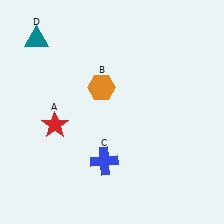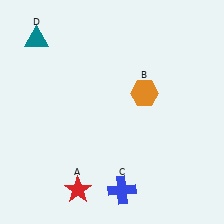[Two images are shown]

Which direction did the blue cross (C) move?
The blue cross (C) moved down.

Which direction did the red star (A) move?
The red star (A) moved down.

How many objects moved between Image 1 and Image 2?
3 objects moved between the two images.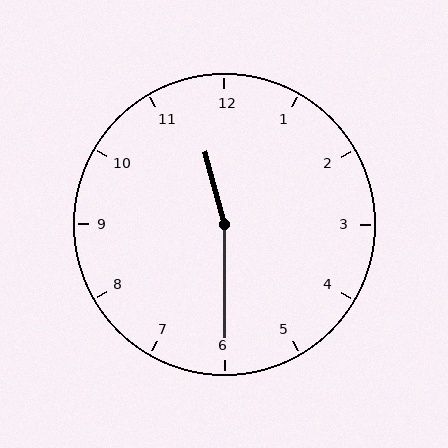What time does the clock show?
11:30.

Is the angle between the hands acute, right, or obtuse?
It is obtuse.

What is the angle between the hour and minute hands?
Approximately 165 degrees.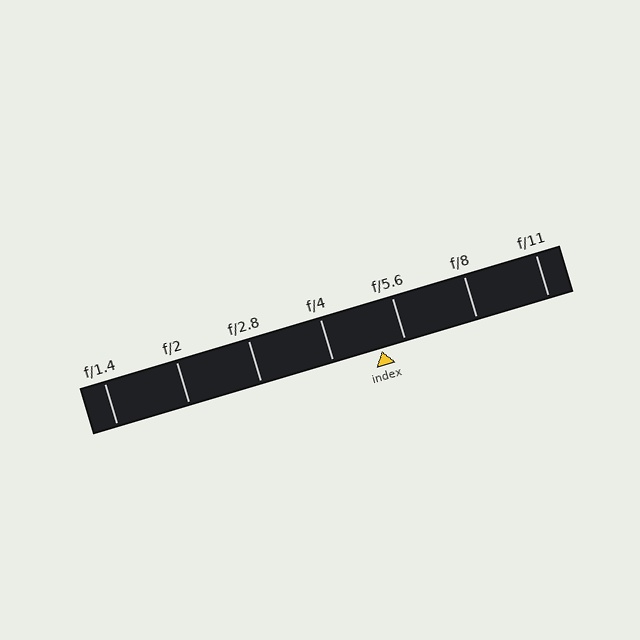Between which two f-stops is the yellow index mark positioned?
The index mark is between f/4 and f/5.6.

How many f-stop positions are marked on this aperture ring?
There are 7 f-stop positions marked.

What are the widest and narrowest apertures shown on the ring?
The widest aperture shown is f/1.4 and the narrowest is f/11.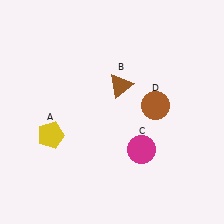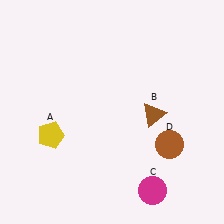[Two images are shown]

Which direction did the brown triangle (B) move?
The brown triangle (B) moved right.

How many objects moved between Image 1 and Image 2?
3 objects moved between the two images.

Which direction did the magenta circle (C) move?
The magenta circle (C) moved down.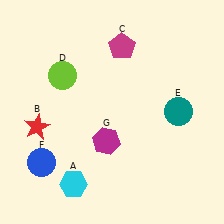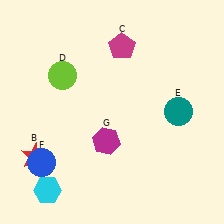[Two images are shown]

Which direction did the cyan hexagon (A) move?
The cyan hexagon (A) moved left.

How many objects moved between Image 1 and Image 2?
2 objects moved between the two images.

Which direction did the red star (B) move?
The red star (B) moved down.